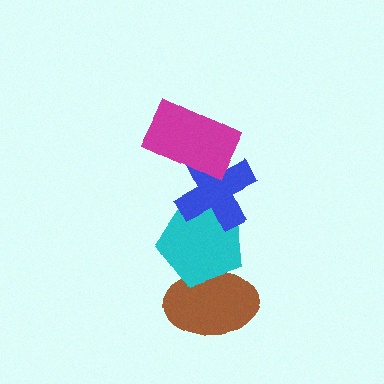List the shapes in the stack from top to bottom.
From top to bottom: the magenta rectangle, the blue cross, the cyan pentagon, the brown ellipse.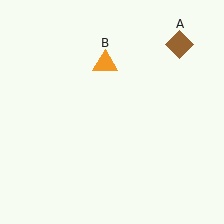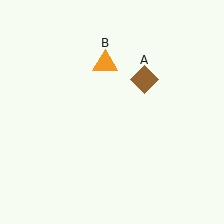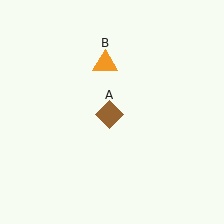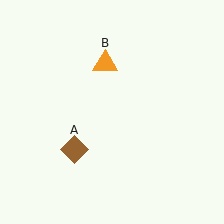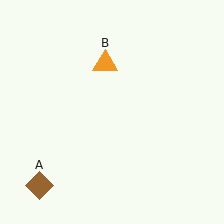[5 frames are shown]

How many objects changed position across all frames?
1 object changed position: brown diamond (object A).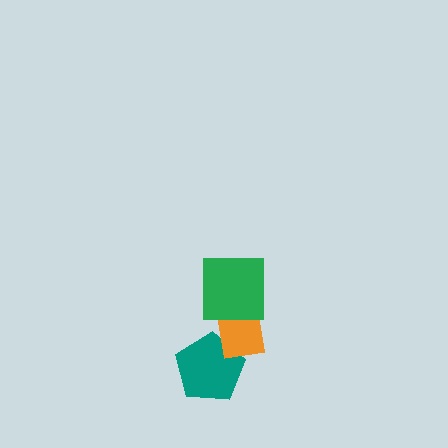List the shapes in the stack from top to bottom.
From top to bottom: the green square, the orange rectangle, the teal pentagon.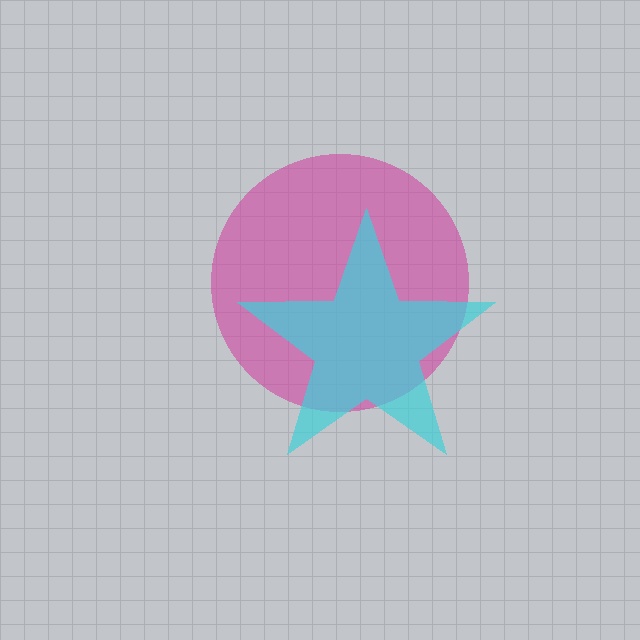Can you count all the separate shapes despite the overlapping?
Yes, there are 2 separate shapes.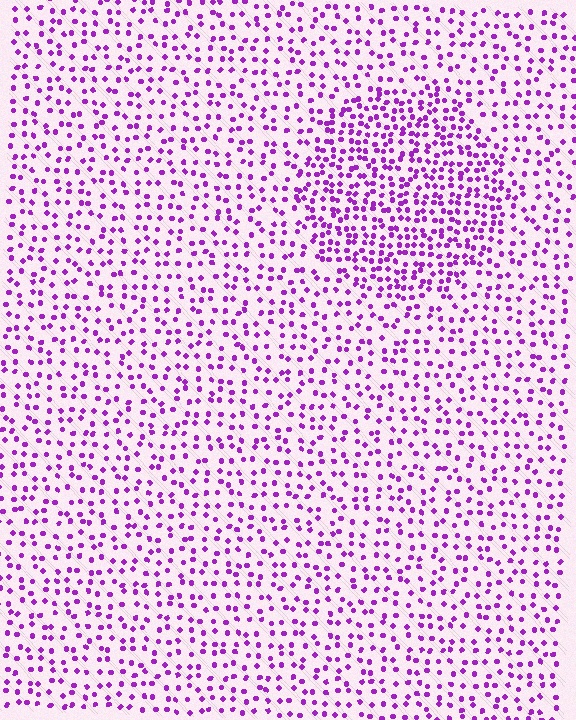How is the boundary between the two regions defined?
The boundary is defined by a change in element density (approximately 1.8x ratio). All elements are the same color, size, and shape.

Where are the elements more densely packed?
The elements are more densely packed inside the circle boundary.